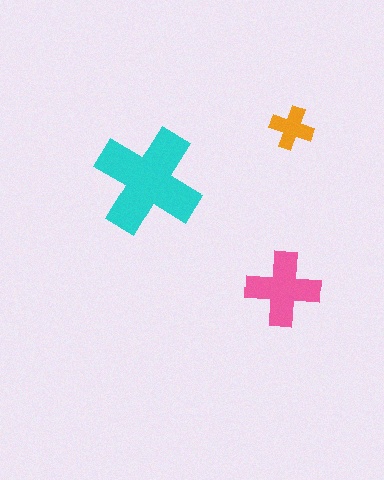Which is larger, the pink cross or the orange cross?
The pink one.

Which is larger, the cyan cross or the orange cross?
The cyan one.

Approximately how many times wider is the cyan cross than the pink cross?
About 1.5 times wider.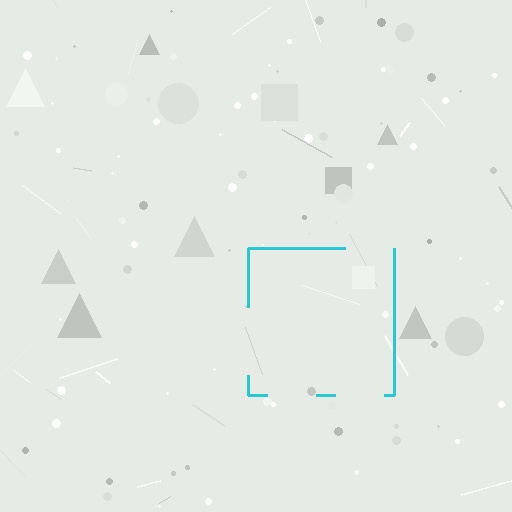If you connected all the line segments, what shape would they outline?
They would outline a square.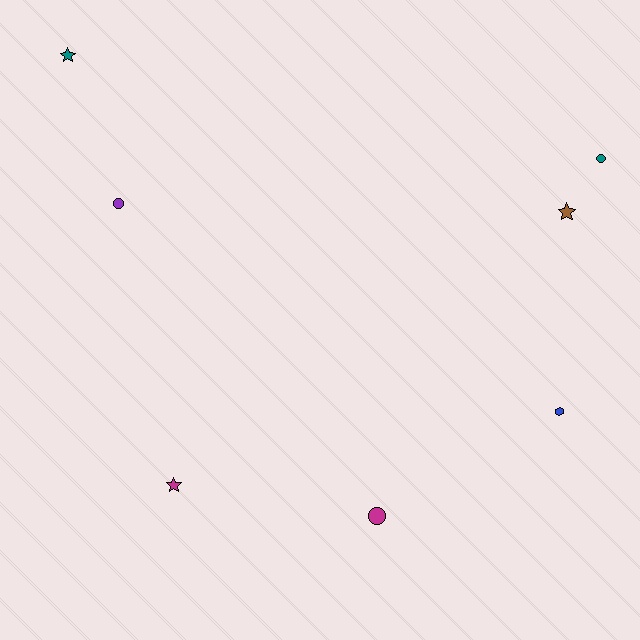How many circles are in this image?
There are 3 circles.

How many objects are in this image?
There are 7 objects.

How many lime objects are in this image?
There are no lime objects.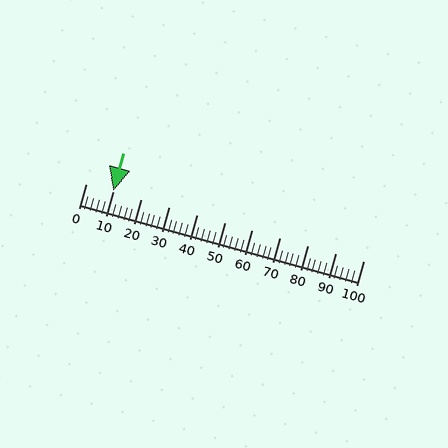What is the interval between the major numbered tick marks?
The major tick marks are spaced 10 units apart.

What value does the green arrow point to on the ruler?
The green arrow points to approximately 10.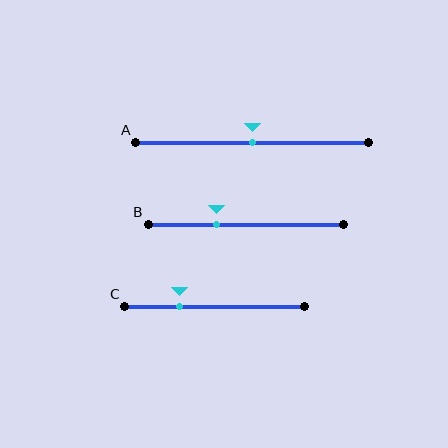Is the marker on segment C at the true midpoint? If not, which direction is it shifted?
No, the marker on segment C is shifted to the left by about 19% of the segment length.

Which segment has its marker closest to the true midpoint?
Segment A has its marker closest to the true midpoint.